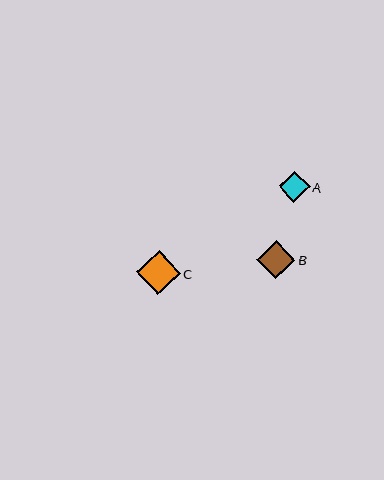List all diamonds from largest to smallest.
From largest to smallest: C, B, A.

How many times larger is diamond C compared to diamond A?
Diamond C is approximately 1.4 times the size of diamond A.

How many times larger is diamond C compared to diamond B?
Diamond C is approximately 1.2 times the size of diamond B.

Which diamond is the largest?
Diamond C is the largest with a size of approximately 44 pixels.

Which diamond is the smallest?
Diamond A is the smallest with a size of approximately 31 pixels.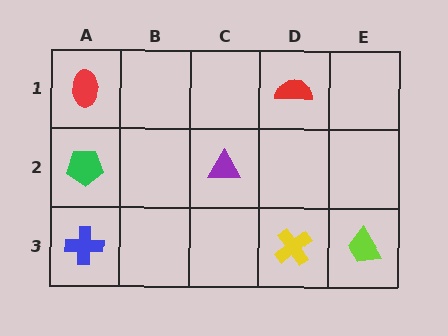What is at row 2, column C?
A purple triangle.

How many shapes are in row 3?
3 shapes.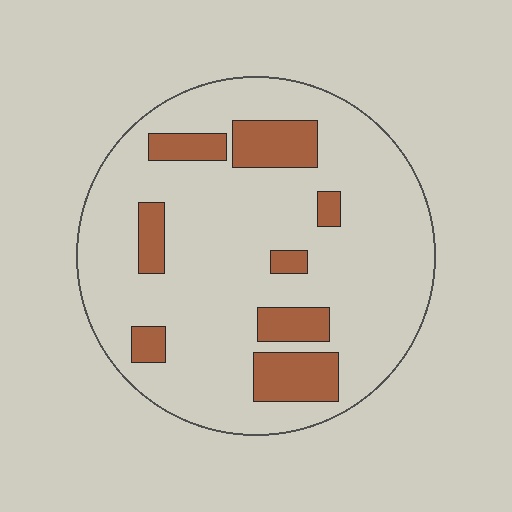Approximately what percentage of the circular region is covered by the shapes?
Approximately 20%.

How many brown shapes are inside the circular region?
8.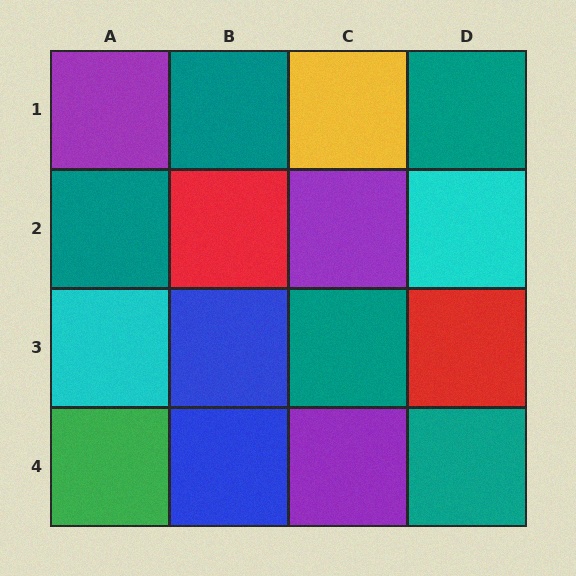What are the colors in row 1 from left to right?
Purple, teal, yellow, teal.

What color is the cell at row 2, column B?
Red.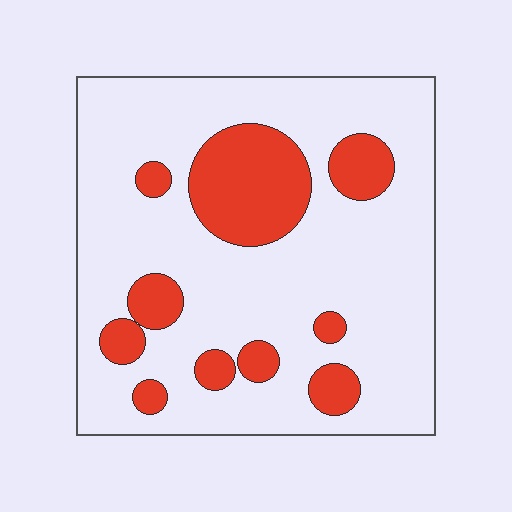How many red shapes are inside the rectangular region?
10.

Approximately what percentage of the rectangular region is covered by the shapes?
Approximately 20%.